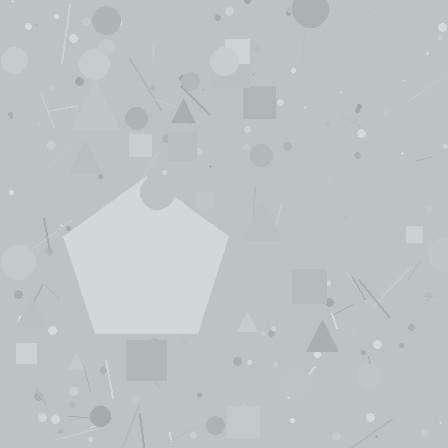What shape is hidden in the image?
A pentagon is hidden in the image.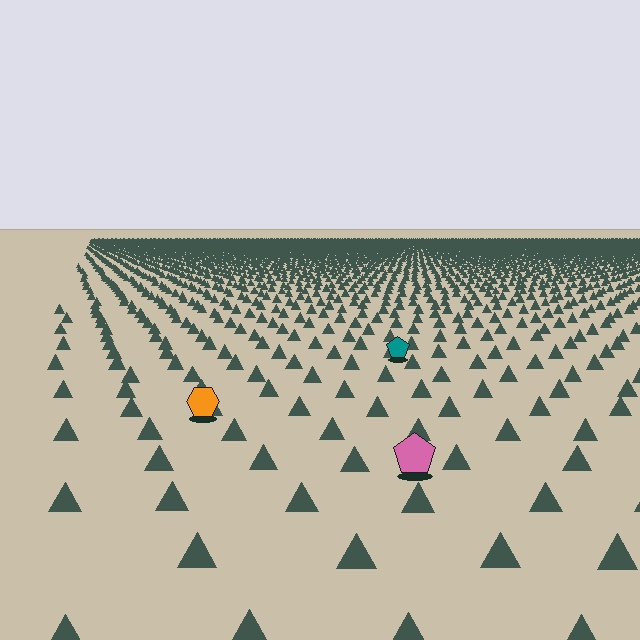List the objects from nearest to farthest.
From nearest to farthest: the pink pentagon, the orange hexagon, the teal pentagon.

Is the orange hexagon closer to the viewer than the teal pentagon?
Yes. The orange hexagon is closer — you can tell from the texture gradient: the ground texture is coarser near it.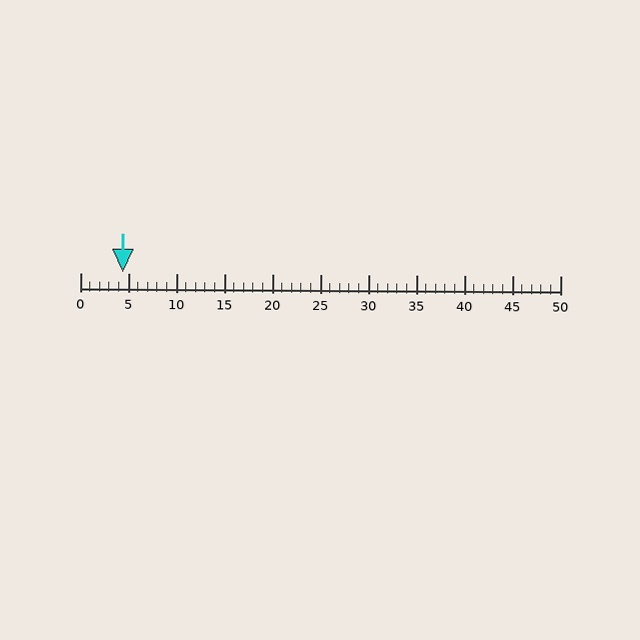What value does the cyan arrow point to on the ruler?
The cyan arrow points to approximately 4.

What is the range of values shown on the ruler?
The ruler shows values from 0 to 50.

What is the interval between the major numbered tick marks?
The major tick marks are spaced 5 units apart.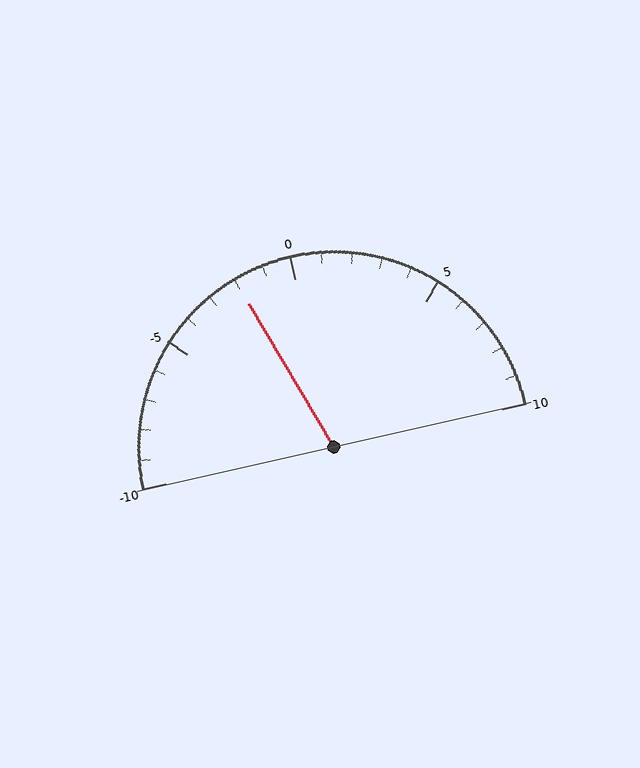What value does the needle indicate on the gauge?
The needle indicates approximately -2.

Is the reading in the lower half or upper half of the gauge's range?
The reading is in the lower half of the range (-10 to 10).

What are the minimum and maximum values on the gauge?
The gauge ranges from -10 to 10.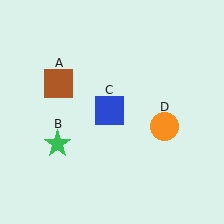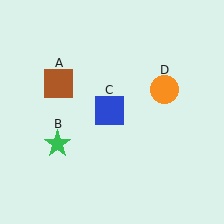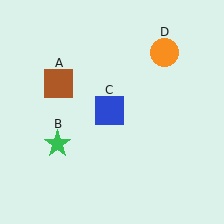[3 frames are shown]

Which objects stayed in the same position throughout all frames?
Brown square (object A) and green star (object B) and blue square (object C) remained stationary.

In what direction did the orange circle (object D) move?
The orange circle (object D) moved up.